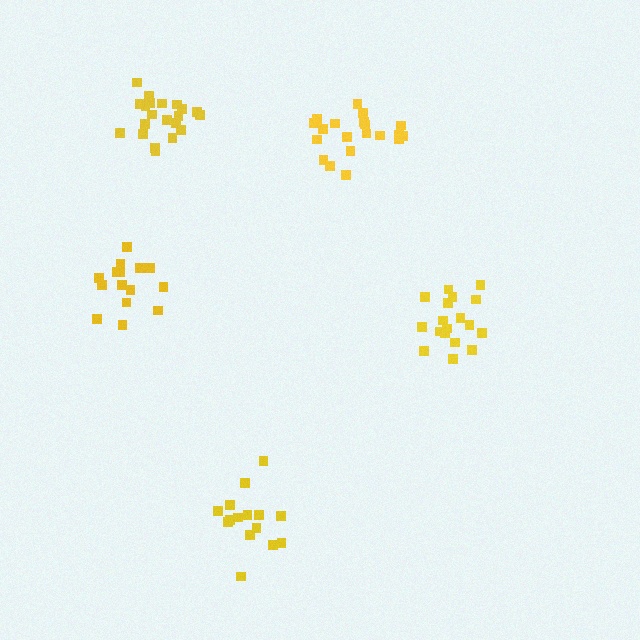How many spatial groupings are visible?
There are 5 spatial groupings.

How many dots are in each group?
Group 1: 15 dots, Group 2: 15 dots, Group 3: 20 dots, Group 4: 18 dots, Group 5: 21 dots (89 total).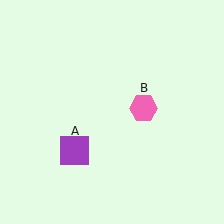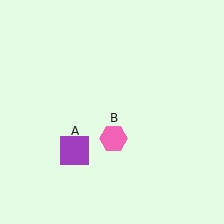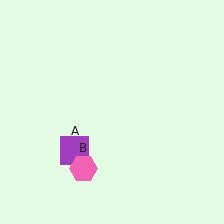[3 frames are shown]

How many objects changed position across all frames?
1 object changed position: pink hexagon (object B).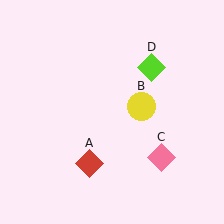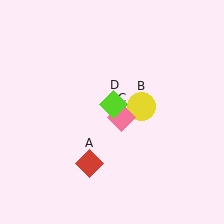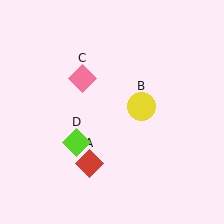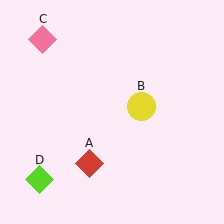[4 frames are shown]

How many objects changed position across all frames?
2 objects changed position: pink diamond (object C), lime diamond (object D).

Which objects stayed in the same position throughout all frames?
Red diamond (object A) and yellow circle (object B) remained stationary.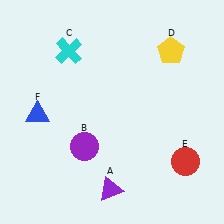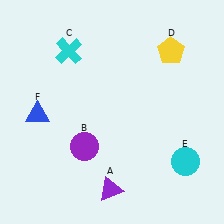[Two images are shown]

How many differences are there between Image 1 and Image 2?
There is 1 difference between the two images.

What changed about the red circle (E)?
In Image 1, E is red. In Image 2, it changed to cyan.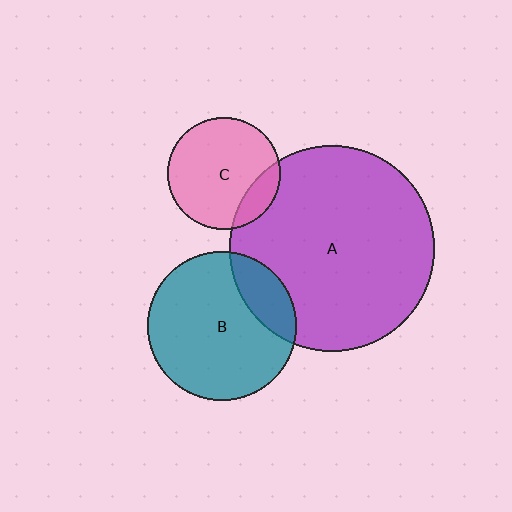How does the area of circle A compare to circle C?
Approximately 3.3 times.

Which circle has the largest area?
Circle A (purple).